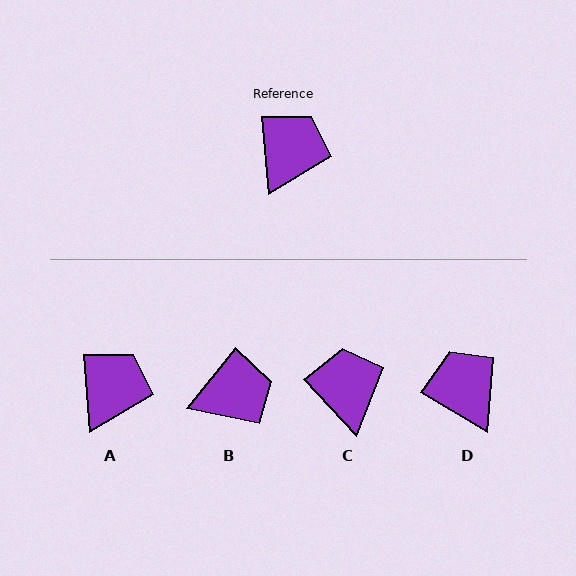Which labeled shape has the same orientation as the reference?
A.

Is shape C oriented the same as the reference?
No, it is off by about 38 degrees.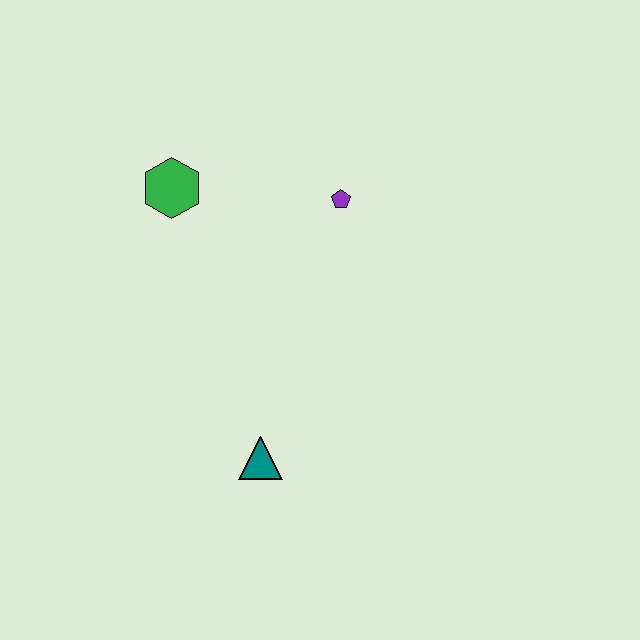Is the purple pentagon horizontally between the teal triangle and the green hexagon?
No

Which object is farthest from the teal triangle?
The green hexagon is farthest from the teal triangle.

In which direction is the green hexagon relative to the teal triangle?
The green hexagon is above the teal triangle.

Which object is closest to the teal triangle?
The purple pentagon is closest to the teal triangle.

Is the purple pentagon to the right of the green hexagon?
Yes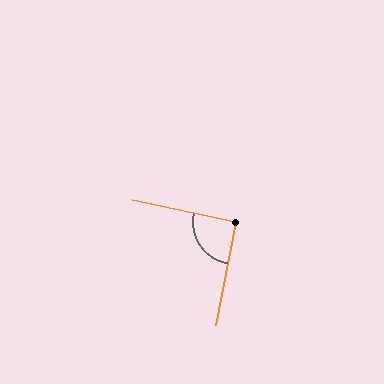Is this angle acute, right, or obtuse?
It is approximately a right angle.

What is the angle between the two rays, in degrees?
Approximately 91 degrees.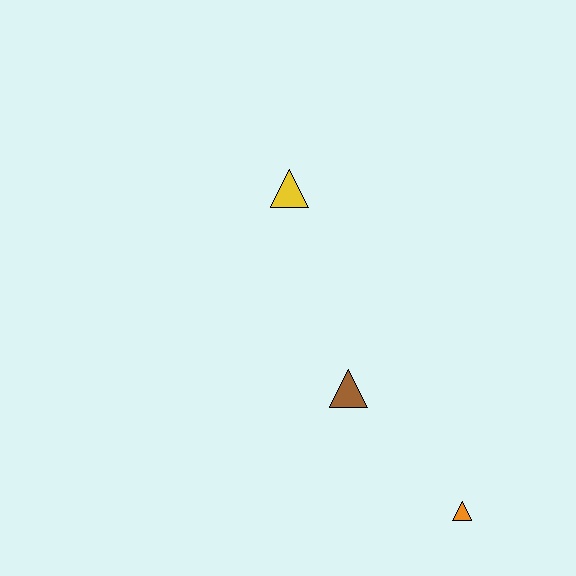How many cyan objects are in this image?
There are no cyan objects.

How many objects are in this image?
There are 3 objects.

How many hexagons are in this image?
There are no hexagons.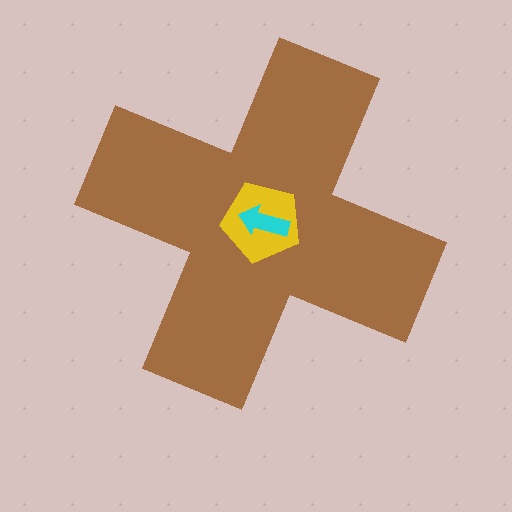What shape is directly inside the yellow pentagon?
The cyan arrow.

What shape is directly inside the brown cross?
The yellow pentagon.